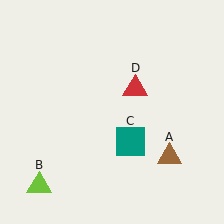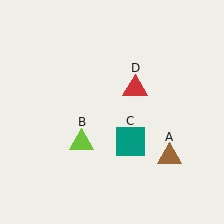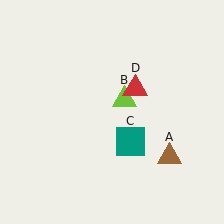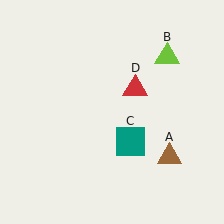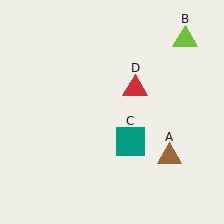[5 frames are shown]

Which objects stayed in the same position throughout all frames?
Brown triangle (object A) and teal square (object C) and red triangle (object D) remained stationary.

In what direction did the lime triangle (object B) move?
The lime triangle (object B) moved up and to the right.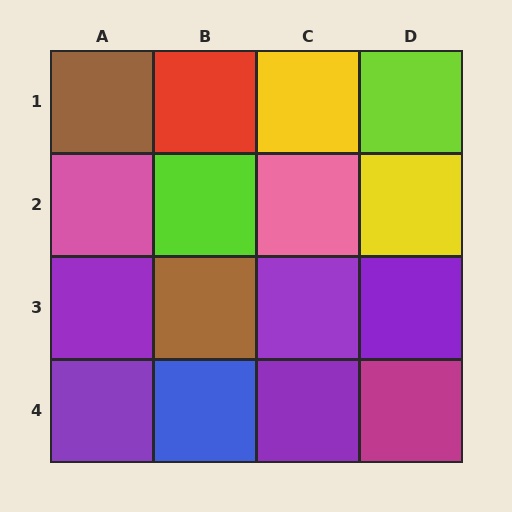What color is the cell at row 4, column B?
Blue.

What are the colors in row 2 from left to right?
Pink, lime, pink, yellow.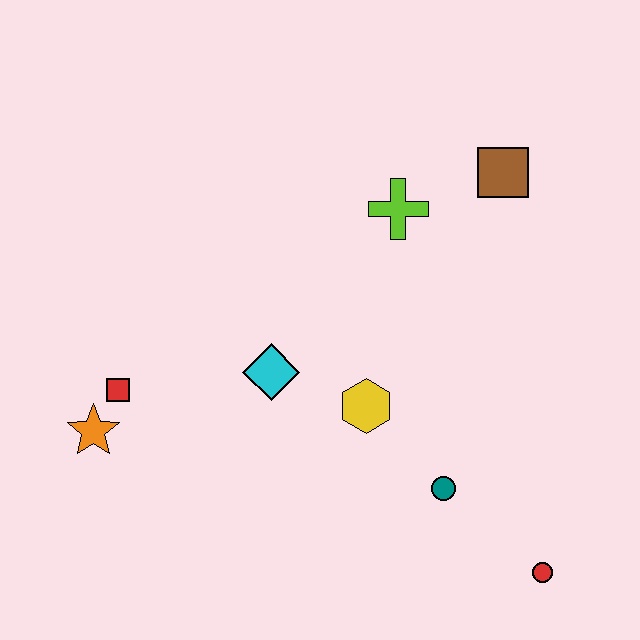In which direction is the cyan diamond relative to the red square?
The cyan diamond is to the right of the red square.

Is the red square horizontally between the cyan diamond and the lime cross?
No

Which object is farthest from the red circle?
The orange star is farthest from the red circle.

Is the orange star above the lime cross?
No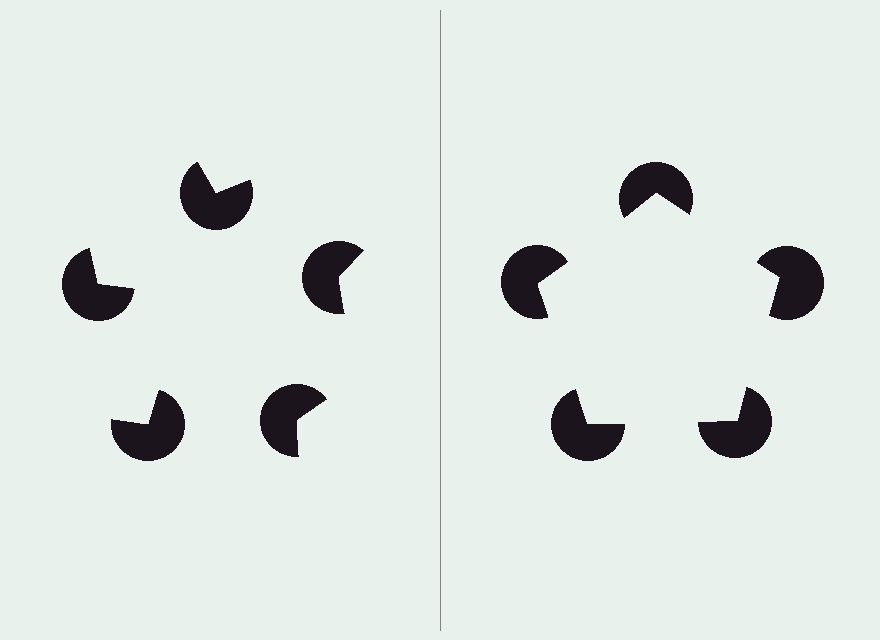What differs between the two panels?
The pac-man discs are positioned identically on both sides; only the wedge orientations differ. On the right they align to a pentagon; on the left they are misaligned.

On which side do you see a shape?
An illusory pentagon appears on the right side. On the left side the wedge cuts are rotated, so no coherent shape forms.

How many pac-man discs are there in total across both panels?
10 — 5 on each side.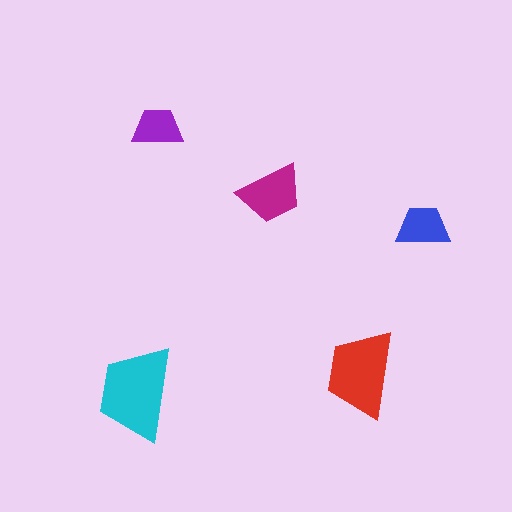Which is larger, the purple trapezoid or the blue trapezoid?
The blue one.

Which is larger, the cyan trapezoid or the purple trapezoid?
The cyan one.